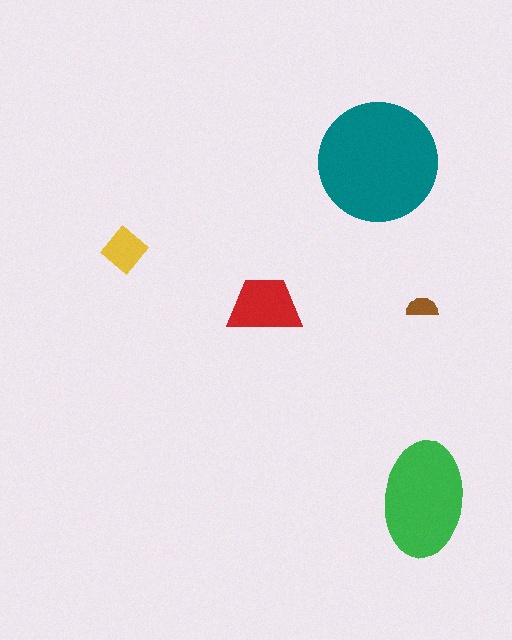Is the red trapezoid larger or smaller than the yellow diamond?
Larger.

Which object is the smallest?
The brown semicircle.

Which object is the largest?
The teal circle.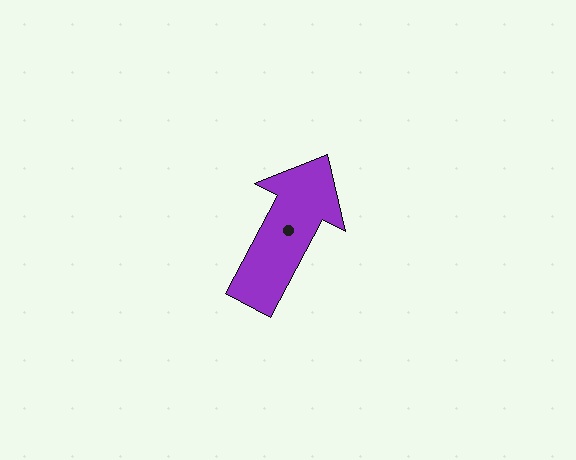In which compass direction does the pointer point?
Northeast.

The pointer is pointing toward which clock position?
Roughly 1 o'clock.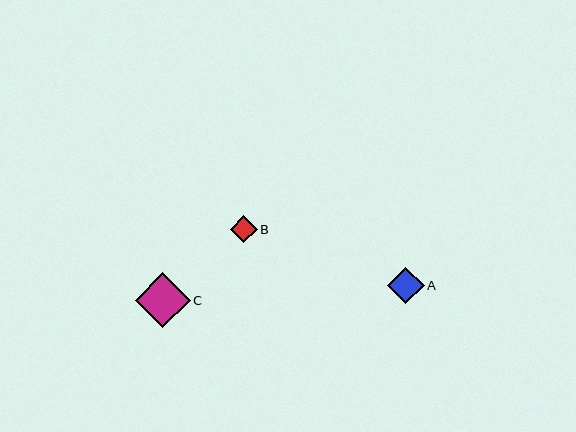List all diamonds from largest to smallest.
From largest to smallest: C, A, B.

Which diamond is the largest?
Diamond C is the largest with a size of approximately 55 pixels.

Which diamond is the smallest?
Diamond B is the smallest with a size of approximately 27 pixels.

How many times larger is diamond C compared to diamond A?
Diamond C is approximately 1.5 times the size of diamond A.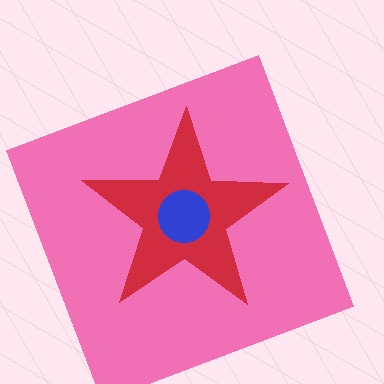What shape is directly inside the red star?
The blue circle.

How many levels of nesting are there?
3.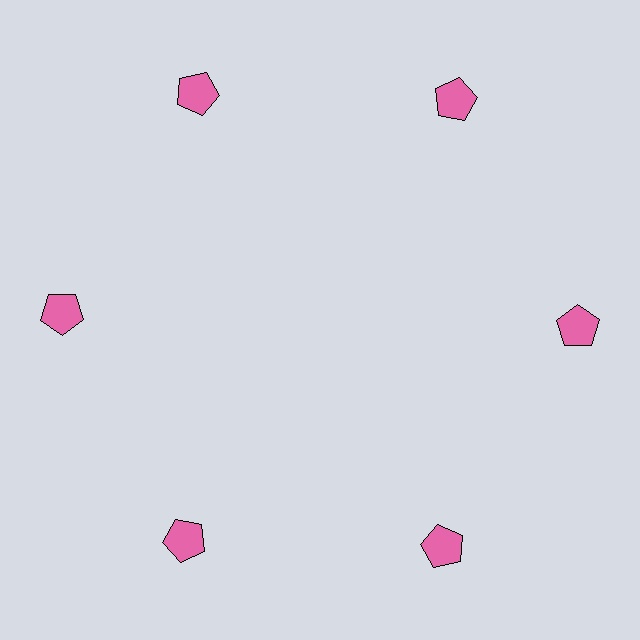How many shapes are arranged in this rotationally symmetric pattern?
There are 6 shapes, arranged in 6 groups of 1.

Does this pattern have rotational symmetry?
Yes, this pattern has 6-fold rotational symmetry. It looks the same after rotating 60 degrees around the center.